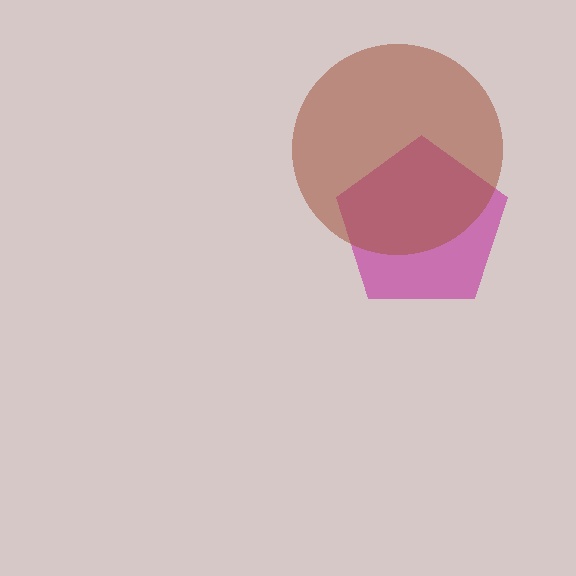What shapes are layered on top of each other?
The layered shapes are: a magenta pentagon, a brown circle.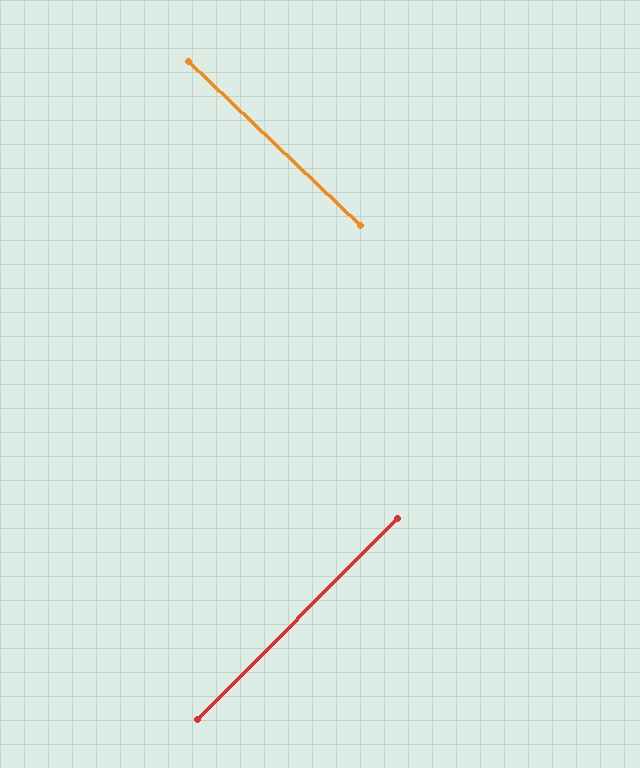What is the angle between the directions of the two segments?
Approximately 89 degrees.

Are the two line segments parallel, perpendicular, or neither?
Perpendicular — they meet at approximately 89°.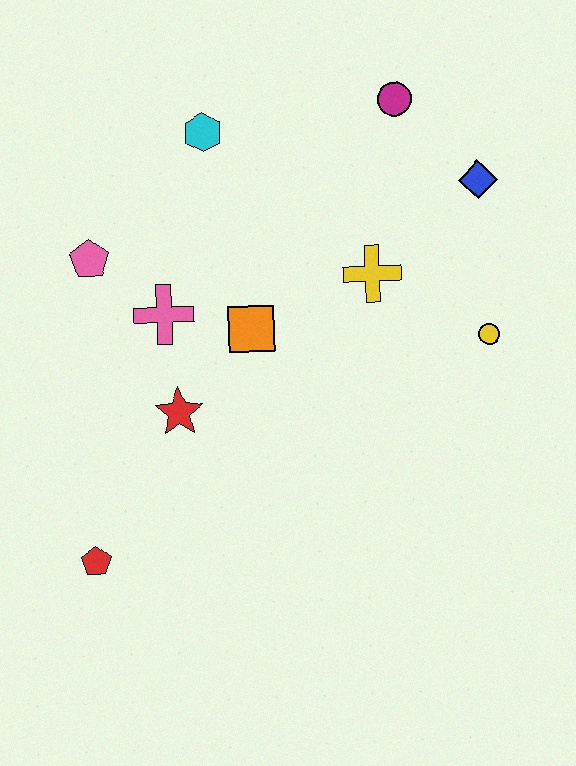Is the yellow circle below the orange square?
Yes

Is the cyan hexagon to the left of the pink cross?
No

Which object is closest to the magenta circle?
The blue diamond is closest to the magenta circle.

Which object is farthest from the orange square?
The red pentagon is farthest from the orange square.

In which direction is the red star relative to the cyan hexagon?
The red star is below the cyan hexagon.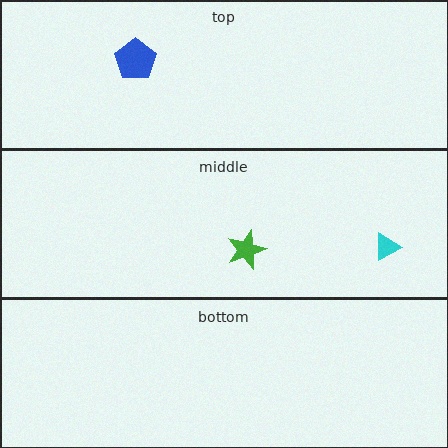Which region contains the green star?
The middle region.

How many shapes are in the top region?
1.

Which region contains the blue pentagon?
The top region.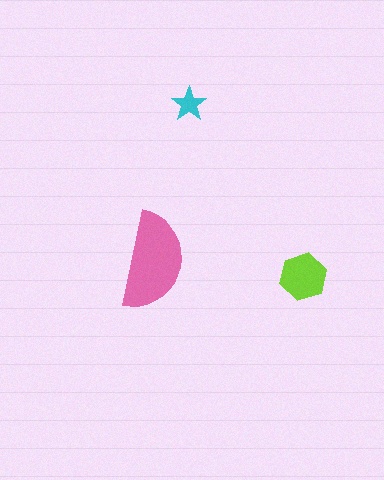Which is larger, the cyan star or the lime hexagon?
The lime hexagon.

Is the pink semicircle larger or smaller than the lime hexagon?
Larger.